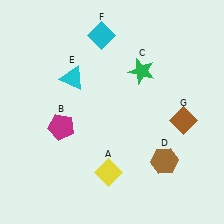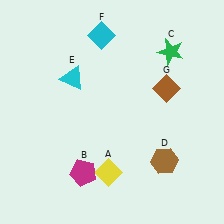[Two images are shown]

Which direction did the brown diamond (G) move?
The brown diamond (G) moved up.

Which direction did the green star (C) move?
The green star (C) moved right.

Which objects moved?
The objects that moved are: the magenta pentagon (B), the green star (C), the brown diamond (G).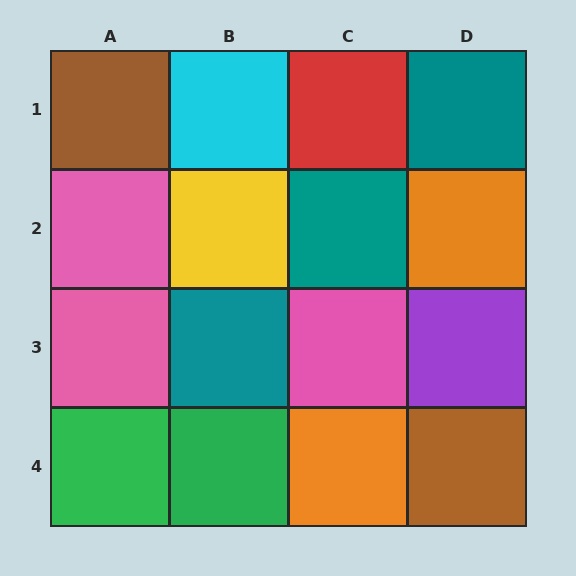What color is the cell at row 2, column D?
Orange.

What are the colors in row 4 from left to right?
Green, green, orange, brown.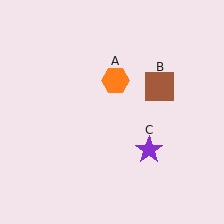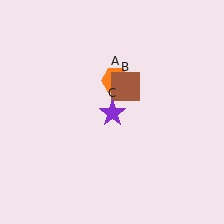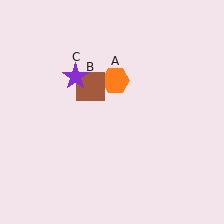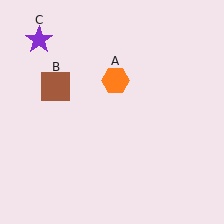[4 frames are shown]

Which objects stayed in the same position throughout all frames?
Orange hexagon (object A) remained stationary.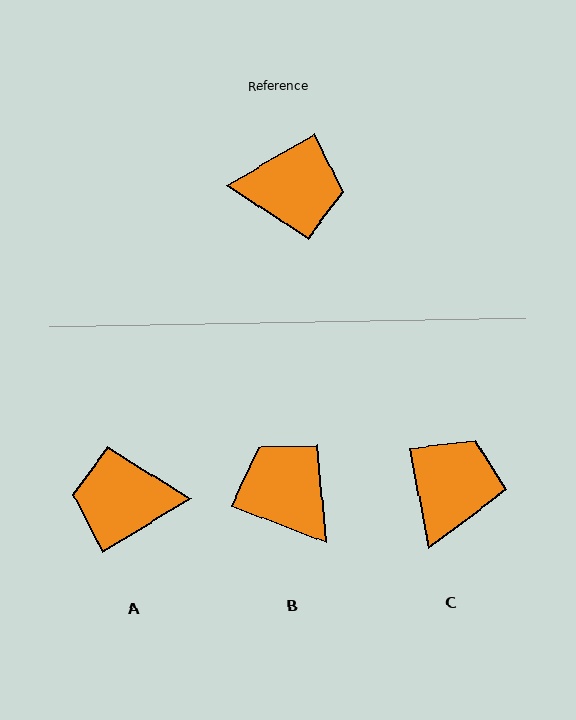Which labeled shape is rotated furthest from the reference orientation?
A, about 179 degrees away.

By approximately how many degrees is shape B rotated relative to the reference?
Approximately 129 degrees counter-clockwise.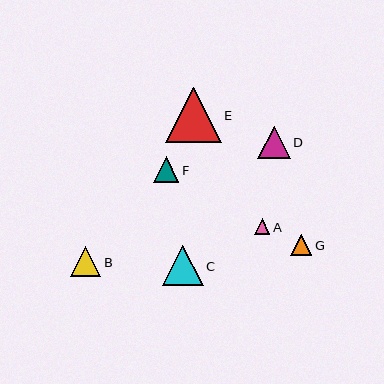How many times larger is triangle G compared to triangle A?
Triangle G is approximately 1.4 times the size of triangle A.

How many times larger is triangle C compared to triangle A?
Triangle C is approximately 2.6 times the size of triangle A.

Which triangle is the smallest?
Triangle A is the smallest with a size of approximately 16 pixels.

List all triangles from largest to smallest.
From largest to smallest: E, C, D, B, F, G, A.